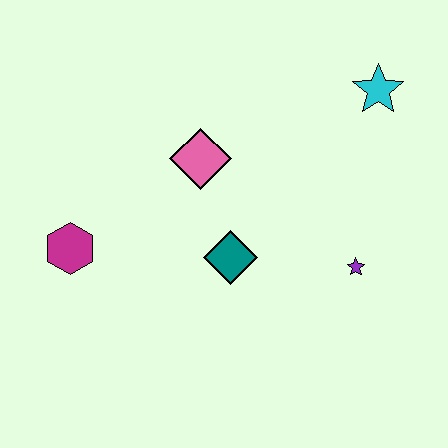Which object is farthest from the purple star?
The magenta hexagon is farthest from the purple star.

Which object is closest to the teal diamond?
The pink diamond is closest to the teal diamond.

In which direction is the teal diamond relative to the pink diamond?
The teal diamond is below the pink diamond.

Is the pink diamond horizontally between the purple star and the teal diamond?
No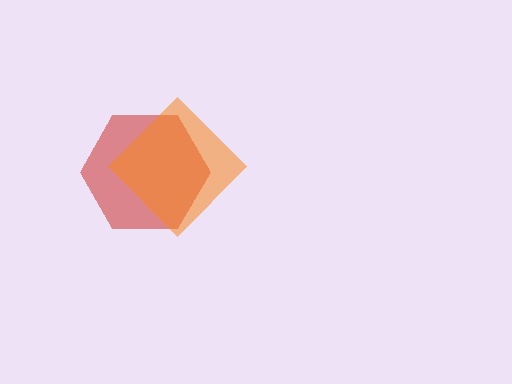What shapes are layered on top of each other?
The layered shapes are: a red hexagon, an orange diamond.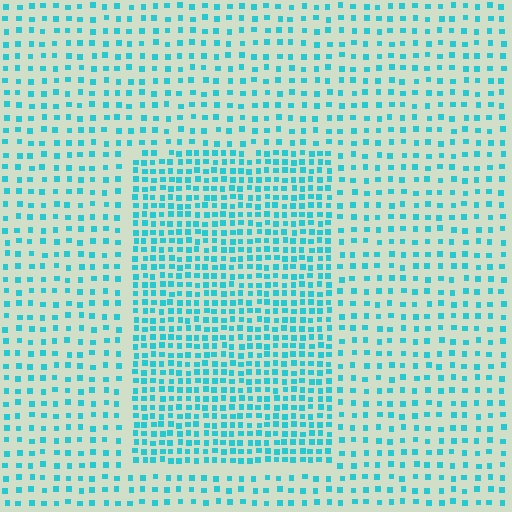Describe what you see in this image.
The image contains small cyan elements arranged at two different densities. A rectangle-shaped region is visible where the elements are more densely packed than the surrounding area.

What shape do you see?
I see a rectangle.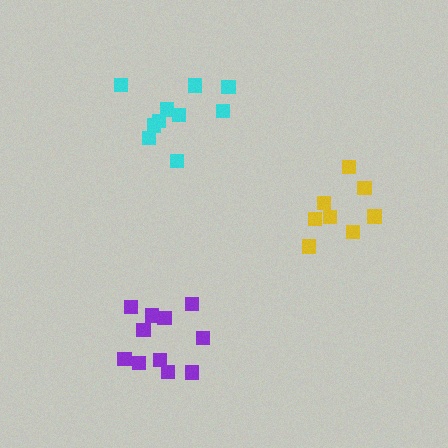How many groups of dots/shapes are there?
There are 3 groups.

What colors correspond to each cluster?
The clusters are colored: purple, yellow, cyan.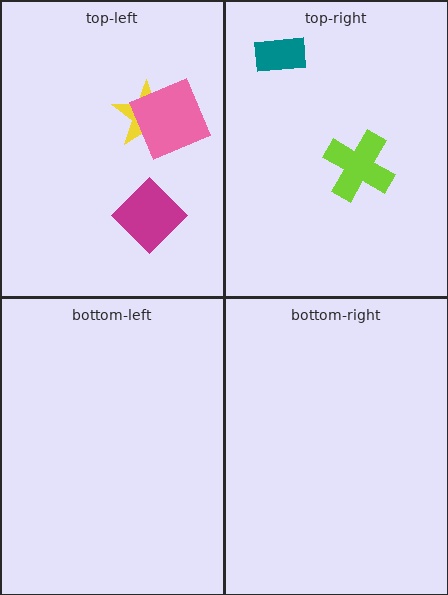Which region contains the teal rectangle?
The top-right region.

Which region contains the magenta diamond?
The top-left region.